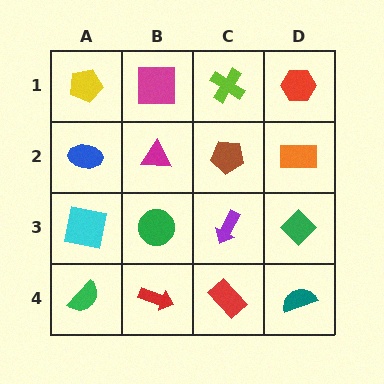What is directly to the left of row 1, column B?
A yellow pentagon.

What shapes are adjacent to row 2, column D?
A red hexagon (row 1, column D), a green diamond (row 3, column D), a brown pentagon (row 2, column C).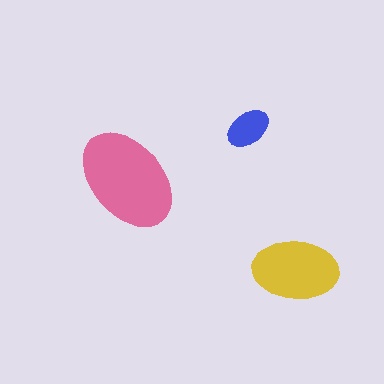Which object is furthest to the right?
The yellow ellipse is rightmost.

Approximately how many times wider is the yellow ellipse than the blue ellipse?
About 2 times wider.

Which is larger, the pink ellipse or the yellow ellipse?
The pink one.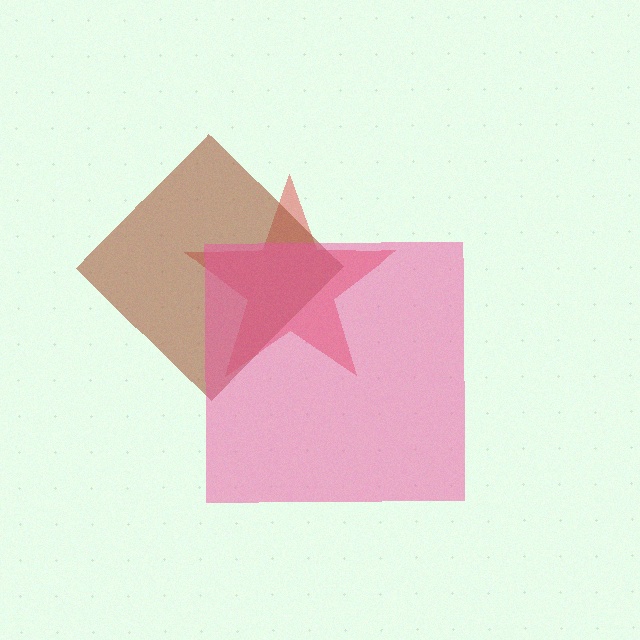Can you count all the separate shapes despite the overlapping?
Yes, there are 3 separate shapes.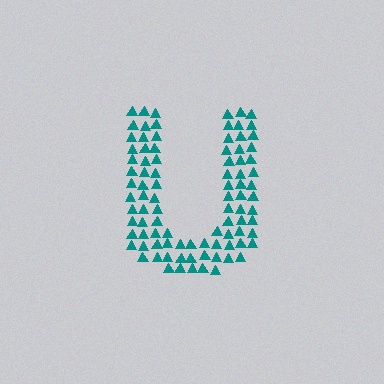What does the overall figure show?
The overall figure shows the letter U.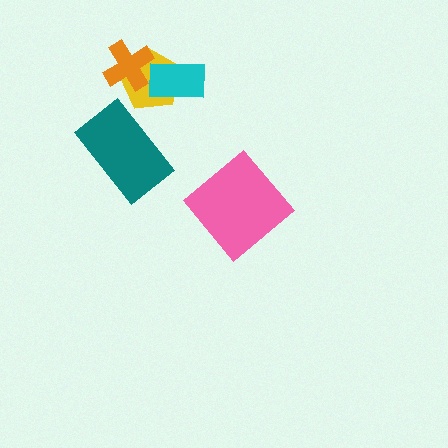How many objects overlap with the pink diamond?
0 objects overlap with the pink diamond.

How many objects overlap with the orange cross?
1 object overlaps with the orange cross.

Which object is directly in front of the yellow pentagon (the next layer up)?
The cyan rectangle is directly in front of the yellow pentagon.